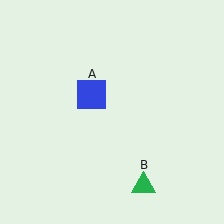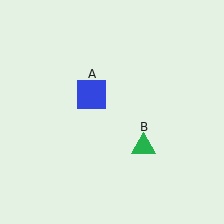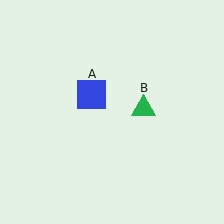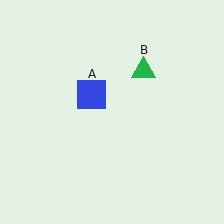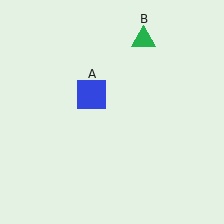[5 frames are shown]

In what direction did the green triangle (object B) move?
The green triangle (object B) moved up.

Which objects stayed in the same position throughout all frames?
Blue square (object A) remained stationary.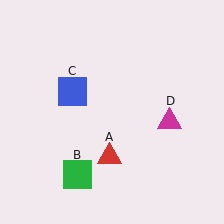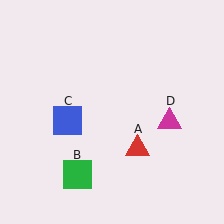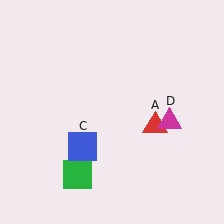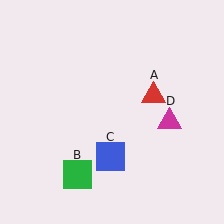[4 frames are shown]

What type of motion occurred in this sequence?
The red triangle (object A), blue square (object C) rotated counterclockwise around the center of the scene.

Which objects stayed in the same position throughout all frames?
Green square (object B) and magenta triangle (object D) remained stationary.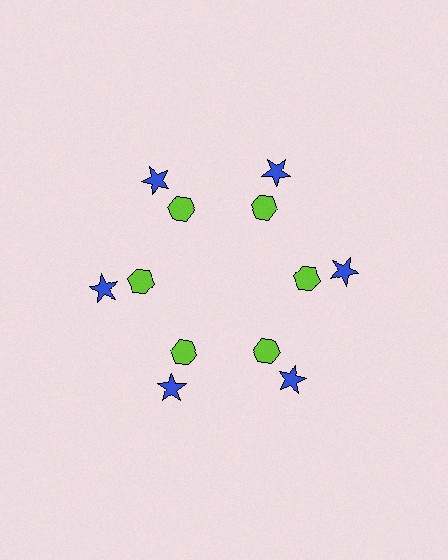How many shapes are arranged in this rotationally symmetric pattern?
There are 12 shapes, arranged in 6 groups of 2.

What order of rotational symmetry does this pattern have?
This pattern has 6-fold rotational symmetry.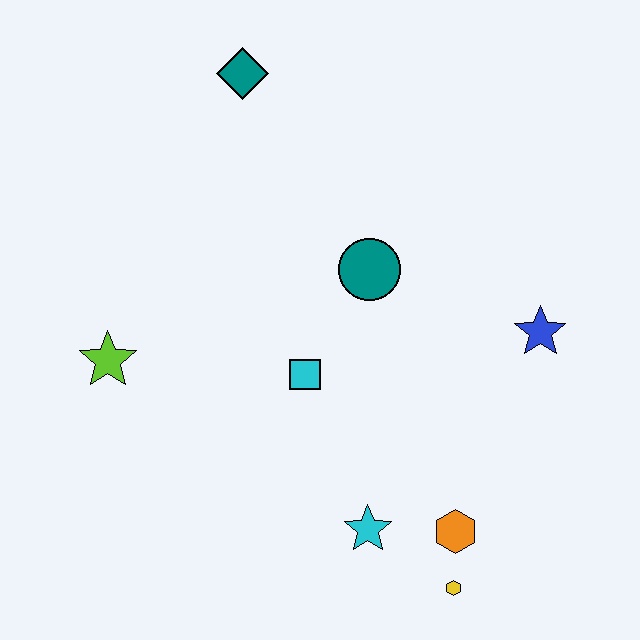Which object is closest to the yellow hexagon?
The orange hexagon is closest to the yellow hexagon.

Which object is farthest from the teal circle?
The yellow hexagon is farthest from the teal circle.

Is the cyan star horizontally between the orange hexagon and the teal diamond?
Yes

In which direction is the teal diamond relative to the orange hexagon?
The teal diamond is above the orange hexagon.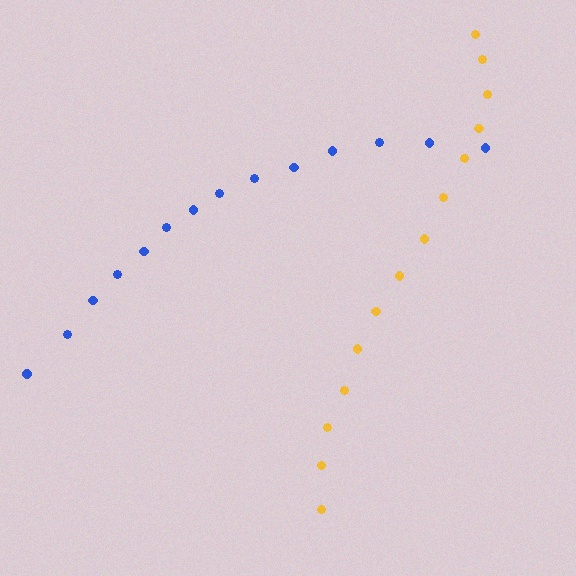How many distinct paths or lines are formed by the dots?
There are 2 distinct paths.